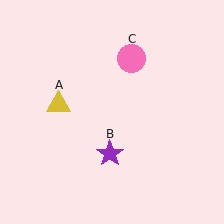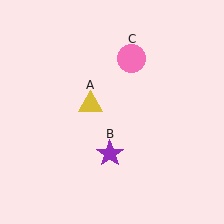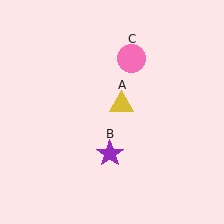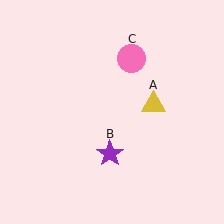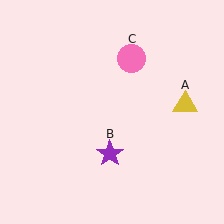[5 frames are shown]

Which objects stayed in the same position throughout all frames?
Purple star (object B) and pink circle (object C) remained stationary.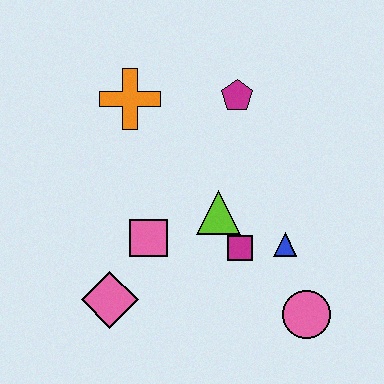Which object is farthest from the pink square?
The pink circle is farthest from the pink square.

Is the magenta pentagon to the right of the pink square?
Yes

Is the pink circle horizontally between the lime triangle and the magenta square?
No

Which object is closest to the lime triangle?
The magenta square is closest to the lime triangle.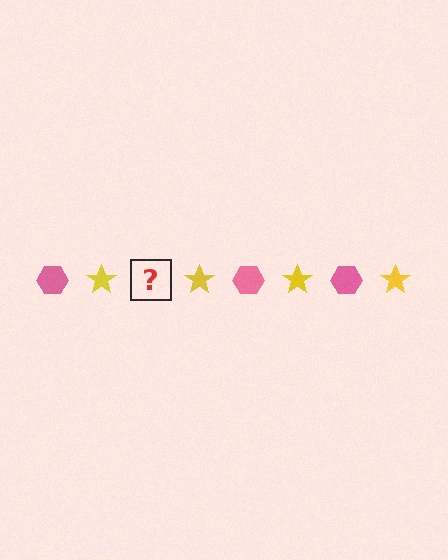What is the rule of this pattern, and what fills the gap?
The rule is that the pattern alternates between pink hexagon and yellow star. The gap should be filled with a pink hexagon.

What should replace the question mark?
The question mark should be replaced with a pink hexagon.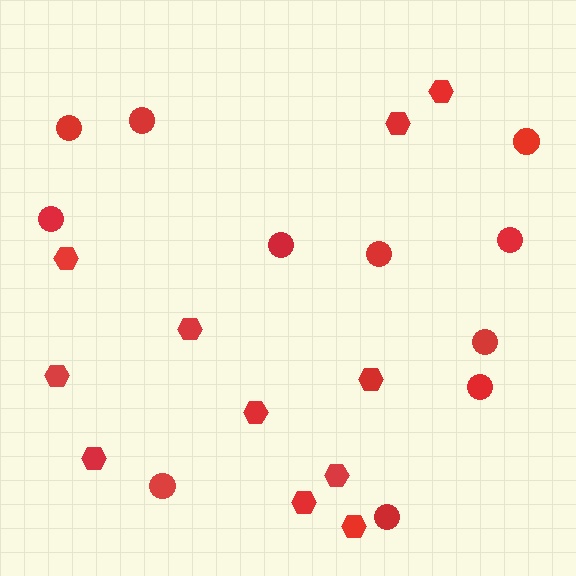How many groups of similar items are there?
There are 2 groups: one group of circles (11) and one group of hexagons (11).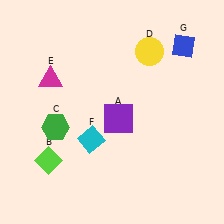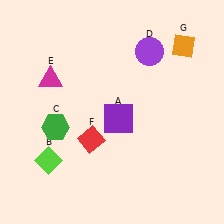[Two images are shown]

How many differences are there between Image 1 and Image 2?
There are 3 differences between the two images.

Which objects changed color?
D changed from yellow to purple. F changed from cyan to red. G changed from blue to orange.